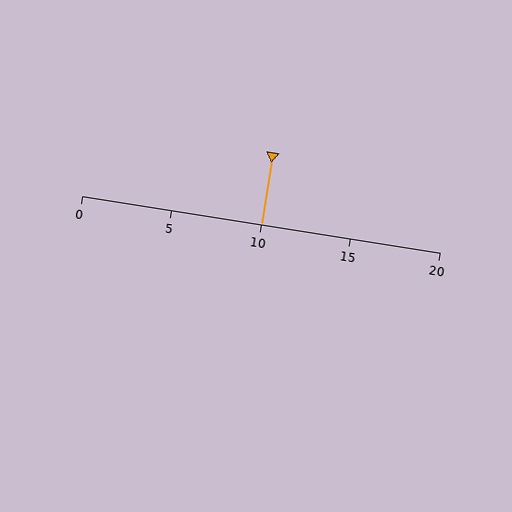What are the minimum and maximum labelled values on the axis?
The axis runs from 0 to 20.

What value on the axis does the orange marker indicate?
The marker indicates approximately 10.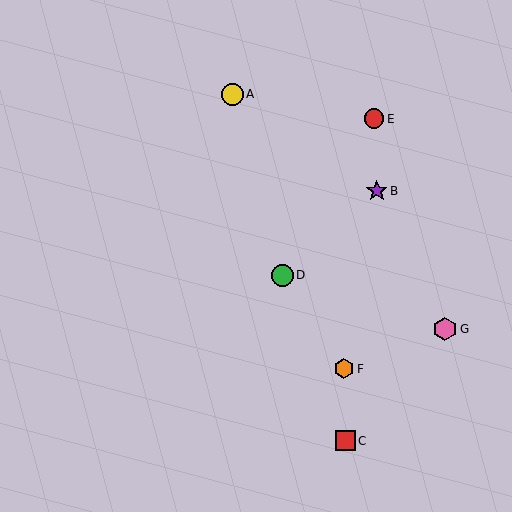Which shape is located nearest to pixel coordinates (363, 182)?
The purple star (labeled B) at (377, 191) is nearest to that location.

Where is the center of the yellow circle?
The center of the yellow circle is at (232, 94).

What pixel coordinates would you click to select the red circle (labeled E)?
Click at (374, 119) to select the red circle E.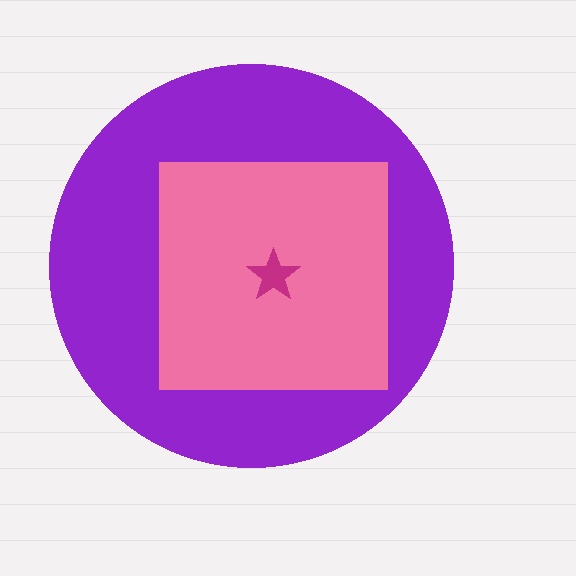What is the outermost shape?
The purple circle.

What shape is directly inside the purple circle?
The pink square.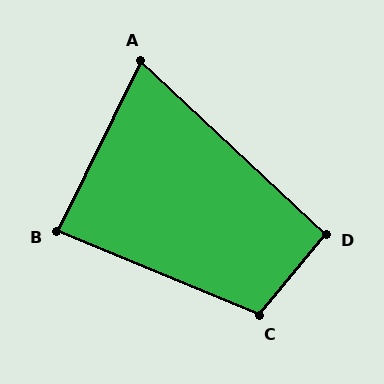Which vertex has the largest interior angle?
C, at approximately 107 degrees.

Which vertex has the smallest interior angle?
A, at approximately 73 degrees.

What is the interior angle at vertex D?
Approximately 94 degrees (approximately right).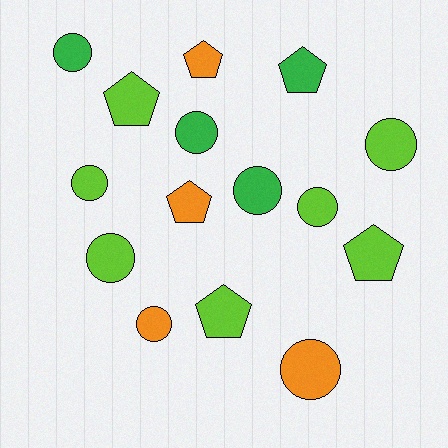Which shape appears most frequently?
Circle, with 9 objects.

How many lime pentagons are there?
There are 3 lime pentagons.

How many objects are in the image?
There are 15 objects.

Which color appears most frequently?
Lime, with 7 objects.